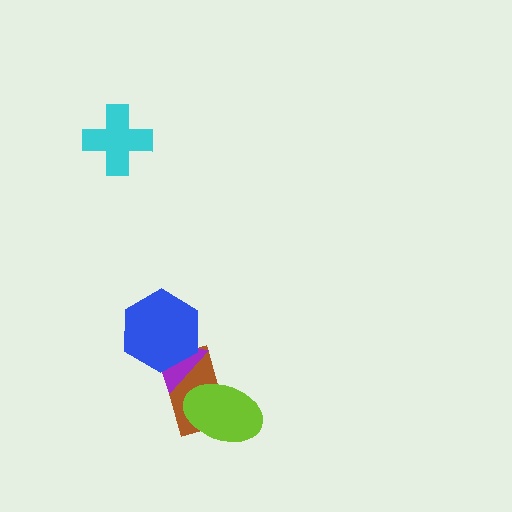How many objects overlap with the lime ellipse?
1 object overlaps with the lime ellipse.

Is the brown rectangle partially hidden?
Yes, it is partially covered by another shape.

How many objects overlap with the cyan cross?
0 objects overlap with the cyan cross.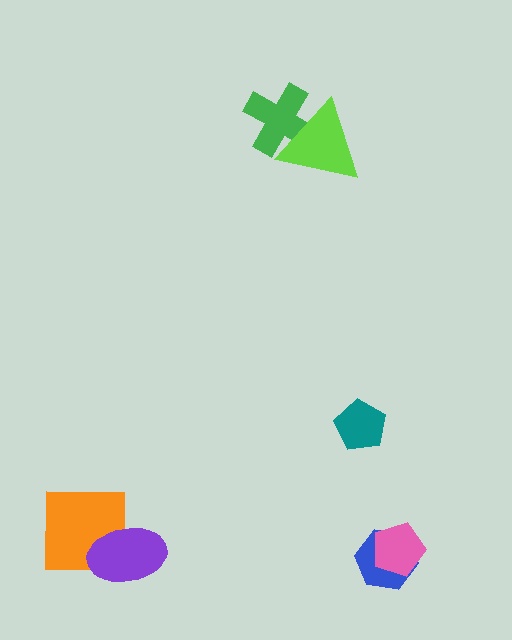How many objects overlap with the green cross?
1 object overlaps with the green cross.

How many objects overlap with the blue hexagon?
1 object overlaps with the blue hexagon.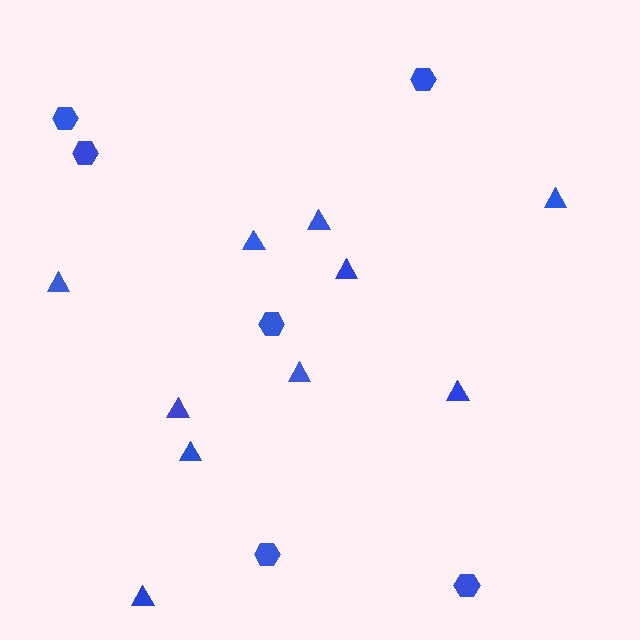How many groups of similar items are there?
There are 2 groups: one group of triangles (10) and one group of hexagons (6).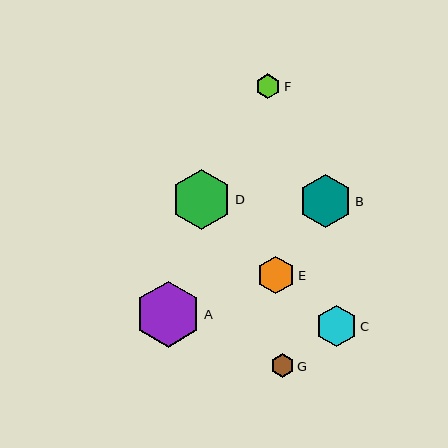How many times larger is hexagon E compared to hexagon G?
Hexagon E is approximately 1.6 times the size of hexagon G.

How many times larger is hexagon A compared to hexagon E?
Hexagon A is approximately 1.7 times the size of hexagon E.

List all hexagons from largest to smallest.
From largest to smallest: A, D, B, C, E, F, G.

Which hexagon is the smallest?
Hexagon G is the smallest with a size of approximately 24 pixels.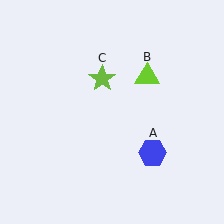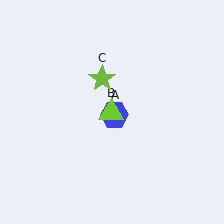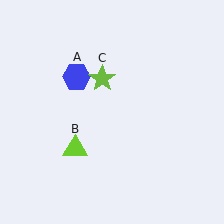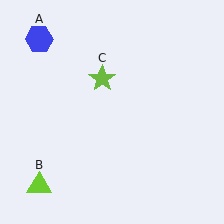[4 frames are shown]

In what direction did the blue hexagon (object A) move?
The blue hexagon (object A) moved up and to the left.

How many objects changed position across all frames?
2 objects changed position: blue hexagon (object A), lime triangle (object B).